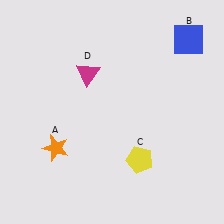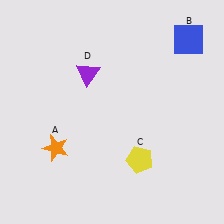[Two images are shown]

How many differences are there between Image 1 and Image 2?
There is 1 difference between the two images.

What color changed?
The triangle (D) changed from magenta in Image 1 to purple in Image 2.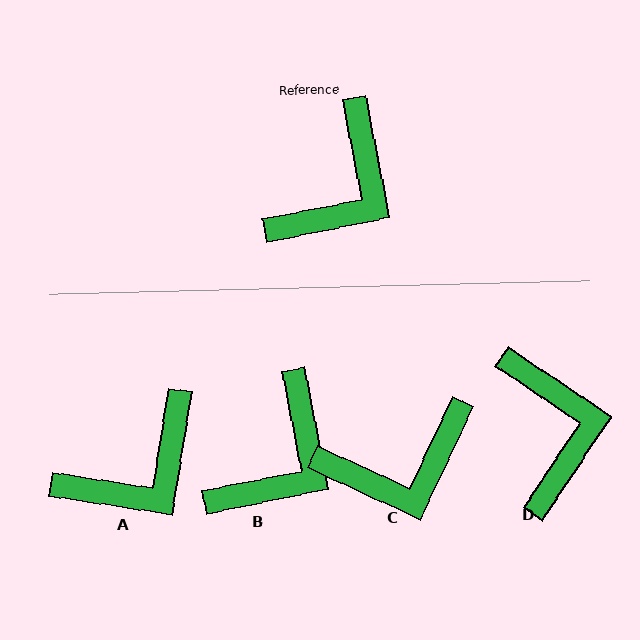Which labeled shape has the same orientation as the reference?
B.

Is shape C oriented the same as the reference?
No, it is off by about 36 degrees.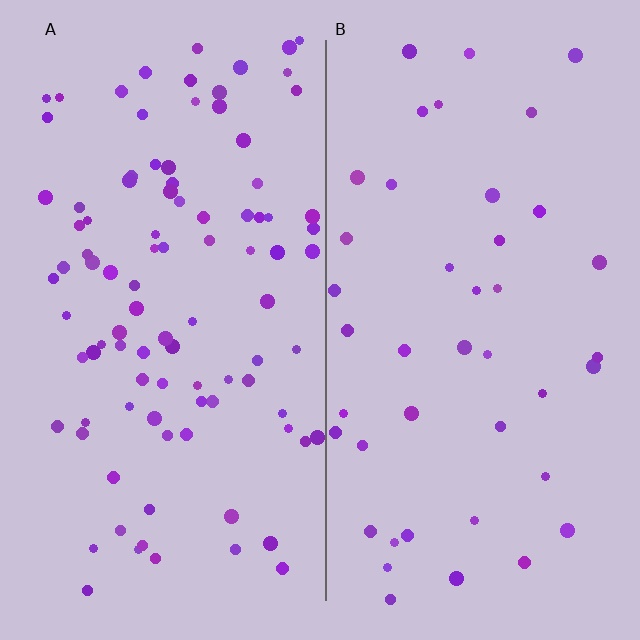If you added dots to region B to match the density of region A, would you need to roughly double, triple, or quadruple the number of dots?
Approximately double.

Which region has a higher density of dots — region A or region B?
A (the left).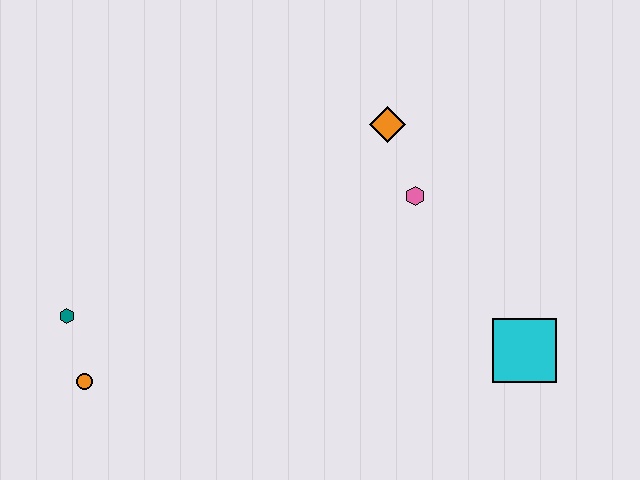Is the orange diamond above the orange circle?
Yes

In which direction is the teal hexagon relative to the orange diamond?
The teal hexagon is to the left of the orange diamond.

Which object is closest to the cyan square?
The pink hexagon is closest to the cyan square.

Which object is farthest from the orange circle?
The cyan square is farthest from the orange circle.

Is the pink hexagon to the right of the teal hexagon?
Yes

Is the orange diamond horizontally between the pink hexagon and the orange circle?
Yes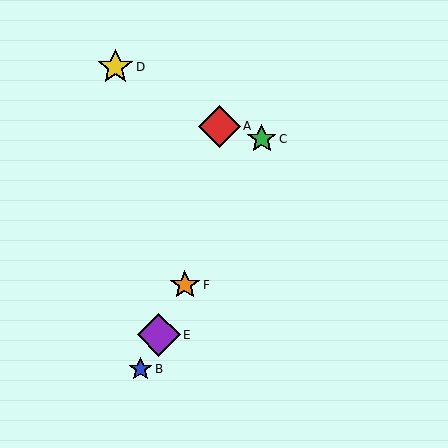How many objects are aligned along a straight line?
4 objects (B, C, E, F) are aligned along a straight line.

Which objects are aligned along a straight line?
Objects B, C, E, F are aligned along a straight line.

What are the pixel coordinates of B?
Object B is at (141, 369).